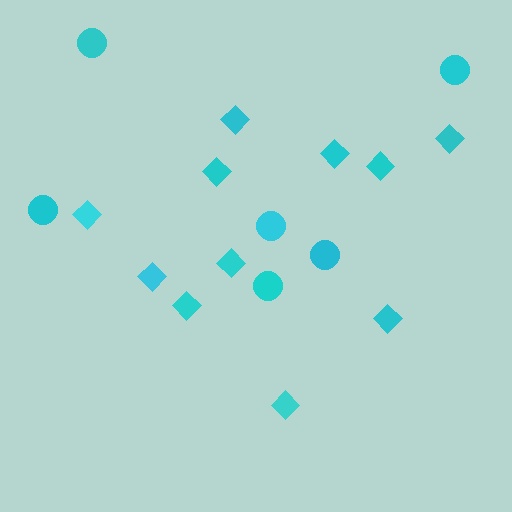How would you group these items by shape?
There are 2 groups: one group of diamonds (11) and one group of circles (6).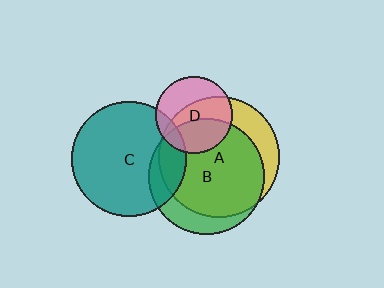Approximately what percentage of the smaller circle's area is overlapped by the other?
Approximately 60%.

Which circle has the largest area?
Circle A (yellow).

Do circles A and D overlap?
Yes.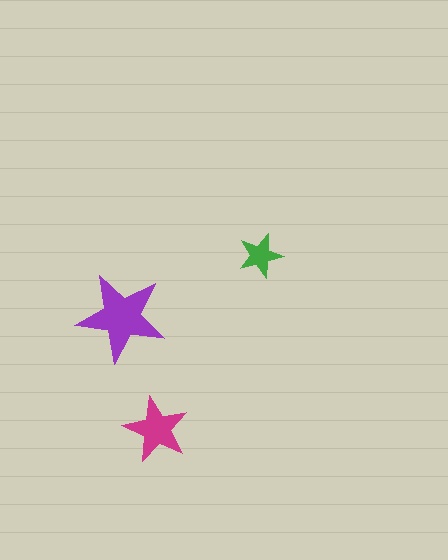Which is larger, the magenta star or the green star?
The magenta one.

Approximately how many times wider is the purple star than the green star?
About 2 times wider.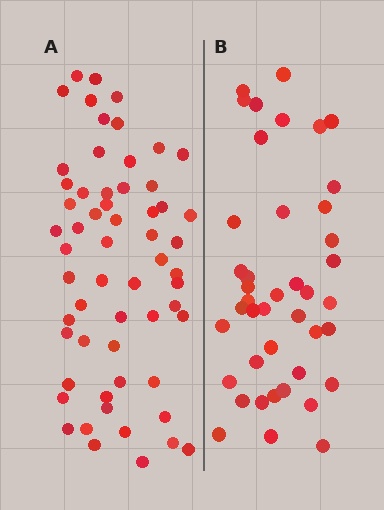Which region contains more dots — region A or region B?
Region A (the left region) has more dots.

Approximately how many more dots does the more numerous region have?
Region A has approximately 15 more dots than region B.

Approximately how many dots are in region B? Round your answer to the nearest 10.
About 40 dots. (The exact count is 42, which rounds to 40.)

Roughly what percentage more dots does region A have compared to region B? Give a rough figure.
About 40% more.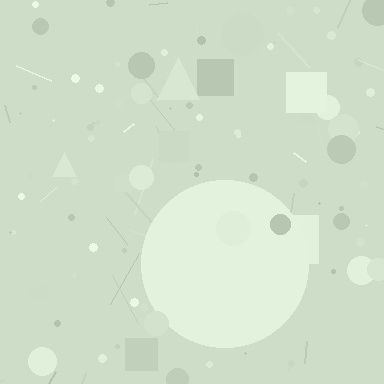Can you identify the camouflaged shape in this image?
The camouflaged shape is a circle.